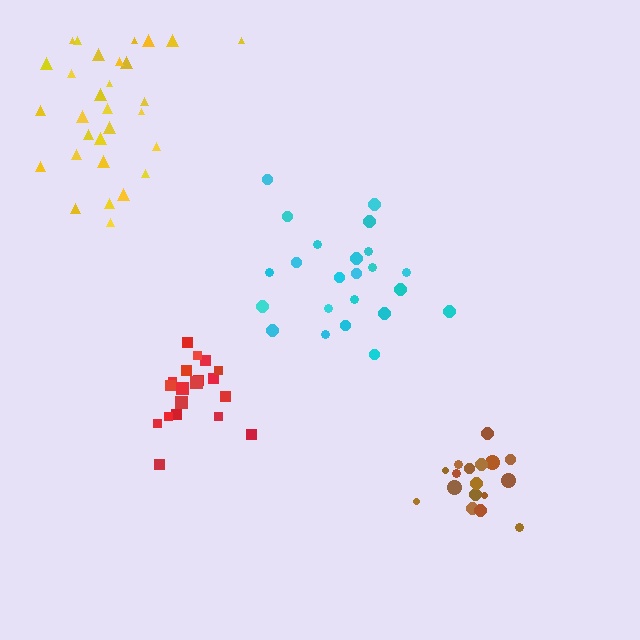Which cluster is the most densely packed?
Red.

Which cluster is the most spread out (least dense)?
Yellow.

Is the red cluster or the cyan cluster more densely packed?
Red.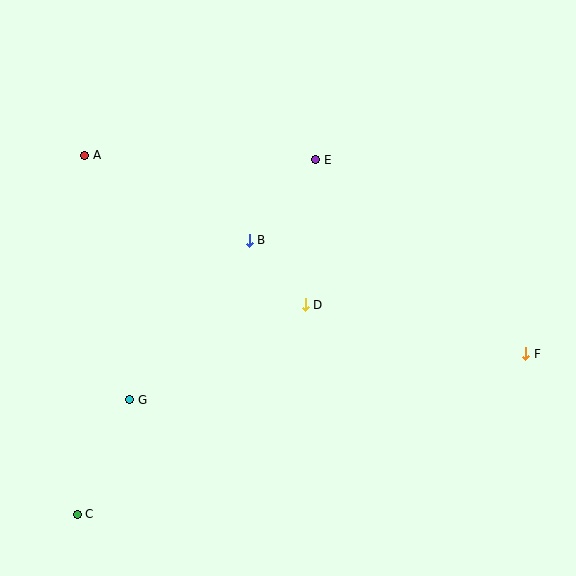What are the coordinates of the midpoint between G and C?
The midpoint between G and C is at (103, 457).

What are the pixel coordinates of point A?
Point A is at (85, 155).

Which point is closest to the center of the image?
Point D at (305, 305) is closest to the center.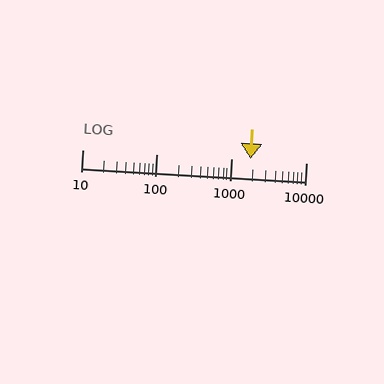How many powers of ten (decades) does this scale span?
The scale spans 3 decades, from 10 to 10000.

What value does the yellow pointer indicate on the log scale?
The pointer indicates approximately 1800.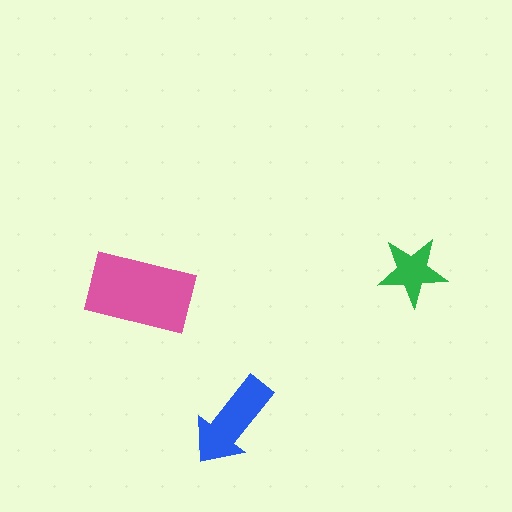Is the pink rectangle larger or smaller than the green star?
Larger.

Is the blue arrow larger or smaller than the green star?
Larger.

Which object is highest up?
The green star is topmost.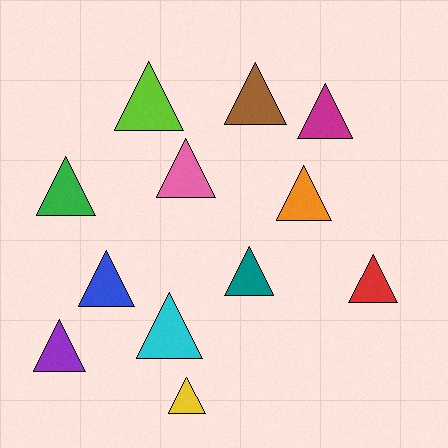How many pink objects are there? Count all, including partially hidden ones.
There is 1 pink object.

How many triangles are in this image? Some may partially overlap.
There are 12 triangles.